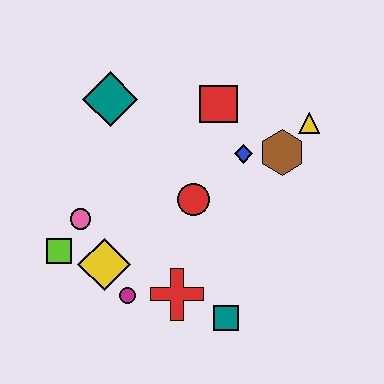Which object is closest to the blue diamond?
The brown hexagon is closest to the blue diamond.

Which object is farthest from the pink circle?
The yellow triangle is farthest from the pink circle.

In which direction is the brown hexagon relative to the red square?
The brown hexagon is to the right of the red square.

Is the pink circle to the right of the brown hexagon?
No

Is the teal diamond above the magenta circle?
Yes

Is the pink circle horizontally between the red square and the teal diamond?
No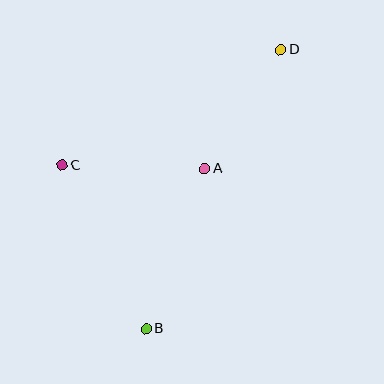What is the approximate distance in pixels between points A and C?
The distance between A and C is approximately 143 pixels.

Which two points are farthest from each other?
Points B and D are farthest from each other.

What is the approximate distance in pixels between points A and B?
The distance between A and B is approximately 170 pixels.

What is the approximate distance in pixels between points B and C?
The distance between B and C is approximately 184 pixels.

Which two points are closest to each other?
Points A and D are closest to each other.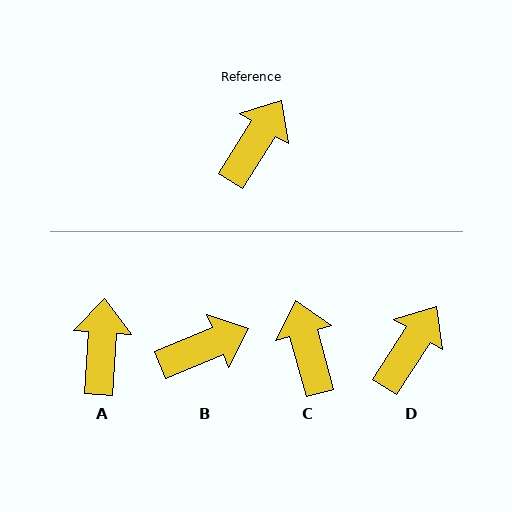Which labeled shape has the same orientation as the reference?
D.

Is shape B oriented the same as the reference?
No, it is off by about 35 degrees.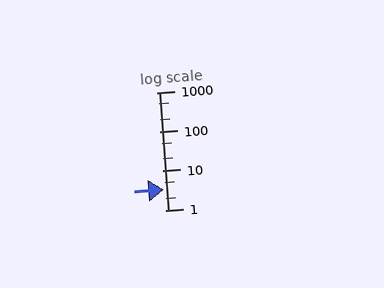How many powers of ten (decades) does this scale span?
The scale spans 3 decades, from 1 to 1000.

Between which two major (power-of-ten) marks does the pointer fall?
The pointer is between 1 and 10.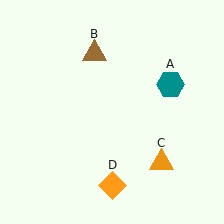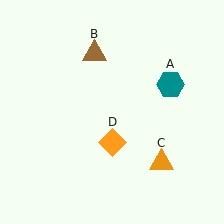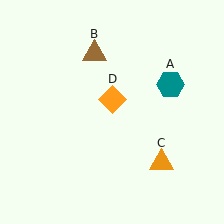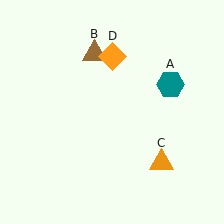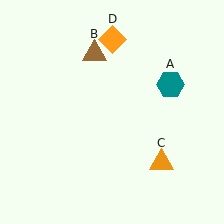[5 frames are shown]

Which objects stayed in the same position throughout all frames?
Teal hexagon (object A) and brown triangle (object B) and orange triangle (object C) remained stationary.